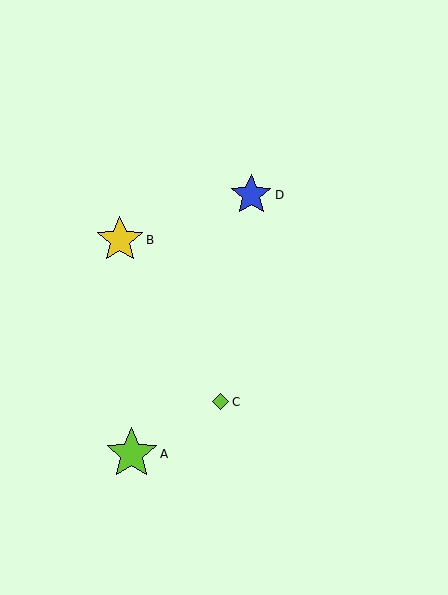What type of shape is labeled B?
Shape B is a yellow star.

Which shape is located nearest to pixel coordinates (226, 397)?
The lime diamond (labeled C) at (221, 402) is nearest to that location.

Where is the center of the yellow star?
The center of the yellow star is at (120, 240).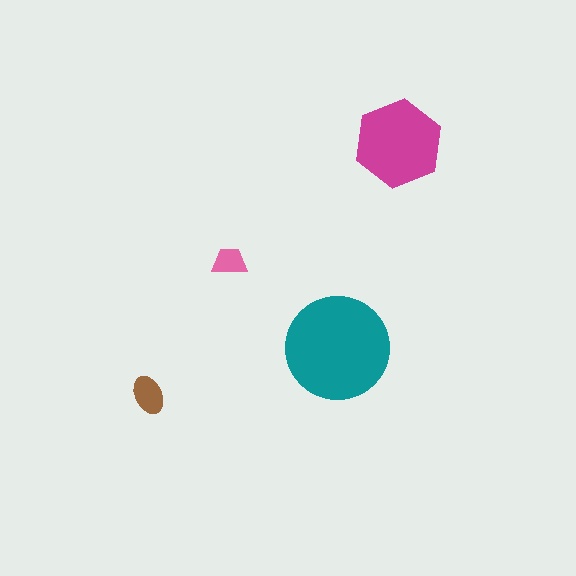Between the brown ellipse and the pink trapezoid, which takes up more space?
The brown ellipse.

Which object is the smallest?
The pink trapezoid.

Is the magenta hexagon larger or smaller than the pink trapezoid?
Larger.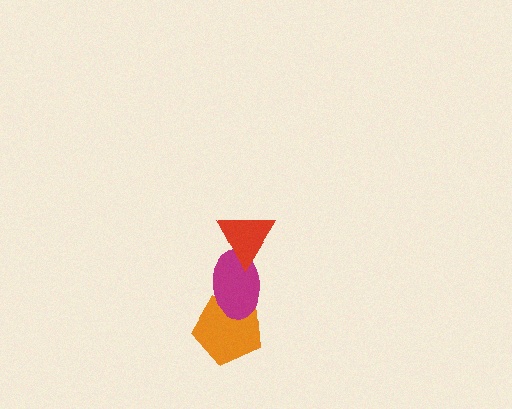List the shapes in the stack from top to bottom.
From top to bottom: the red triangle, the magenta ellipse, the orange pentagon.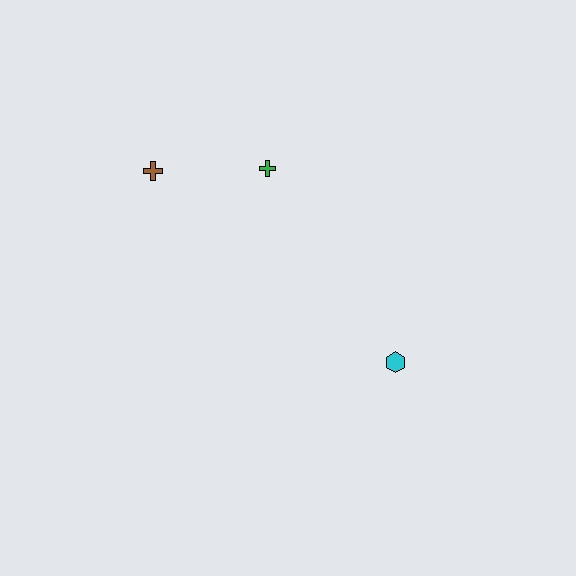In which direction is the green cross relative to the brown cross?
The green cross is to the right of the brown cross.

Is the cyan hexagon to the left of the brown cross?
No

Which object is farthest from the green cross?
The cyan hexagon is farthest from the green cross.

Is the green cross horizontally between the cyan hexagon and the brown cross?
Yes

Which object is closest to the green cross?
The brown cross is closest to the green cross.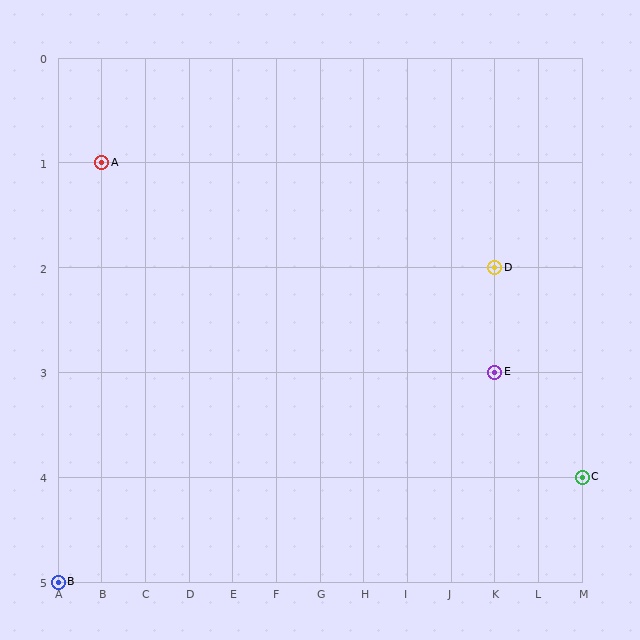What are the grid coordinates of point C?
Point C is at grid coordinates (M, 4).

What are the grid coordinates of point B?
Point B is at grid coordinates (A, 5).